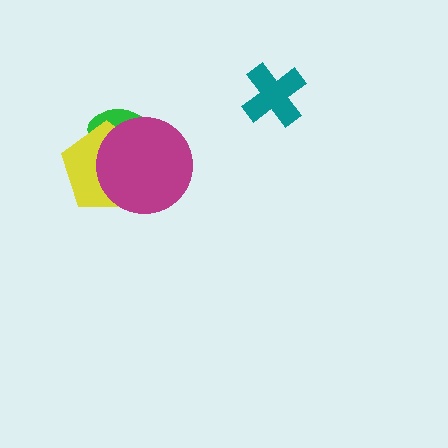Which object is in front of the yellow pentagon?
The magenta circle is in front of the yellow pentagon.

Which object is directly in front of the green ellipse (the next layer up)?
The yellow pentagon is directly in front of the green ellipse.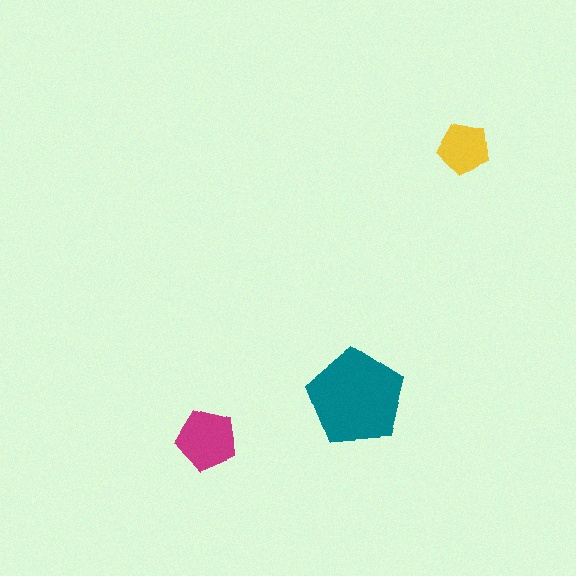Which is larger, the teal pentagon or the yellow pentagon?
The teal one.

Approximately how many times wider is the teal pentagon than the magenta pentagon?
About 1.5 times wider.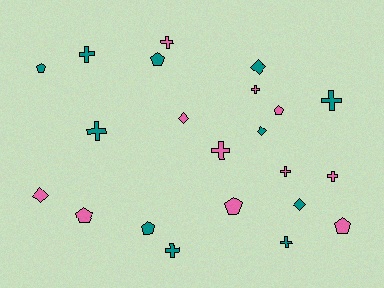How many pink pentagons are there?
There are 4 pink pentagons.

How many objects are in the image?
There are 22 objects.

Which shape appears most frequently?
Cross, with 10 objects.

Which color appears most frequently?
Teal, with 11 objects.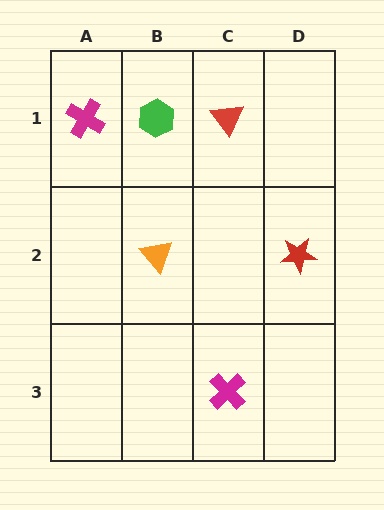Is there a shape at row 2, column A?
No, that cell is empty.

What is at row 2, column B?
An orange triangle.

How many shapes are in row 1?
3 shapes.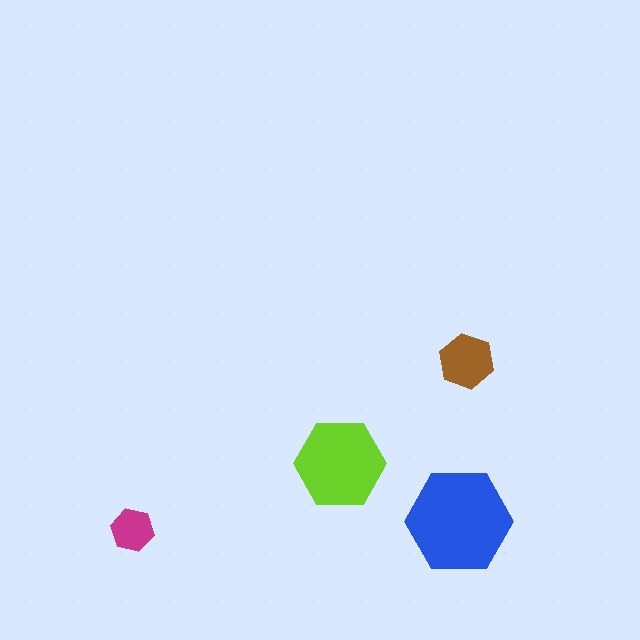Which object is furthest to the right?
The brown hexagon is rightmost.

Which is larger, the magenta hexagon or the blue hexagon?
The blue one.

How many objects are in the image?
There are 4 objects in the image.